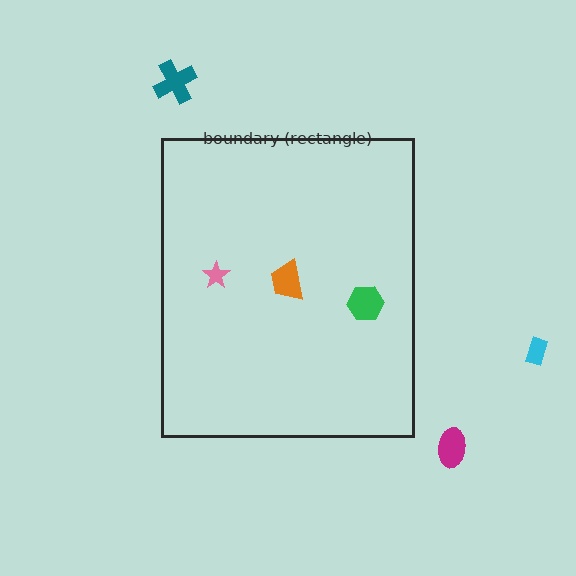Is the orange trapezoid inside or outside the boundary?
Inside.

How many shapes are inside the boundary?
3 inside, 3 outside.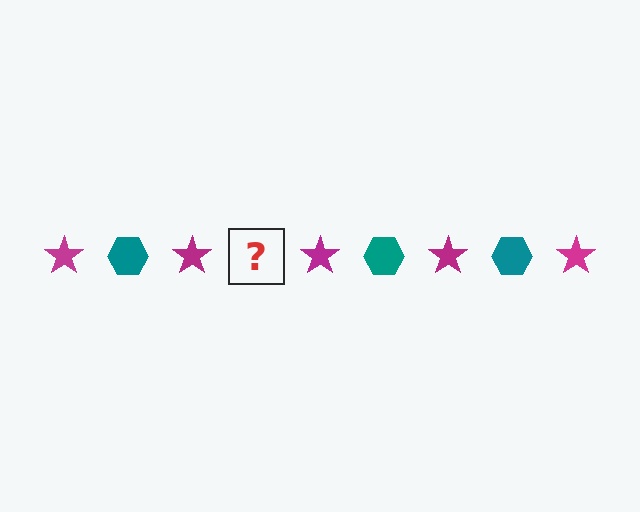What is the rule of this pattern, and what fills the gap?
The rule is that the pattern alternates between magenta star and teal hexagon. The gap should be filled with a teal hexagon.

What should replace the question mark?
The question mark should be replaced with a teal hexagon.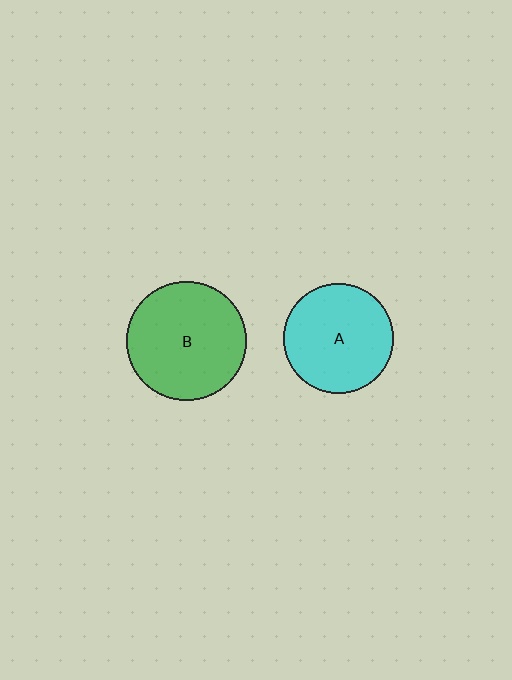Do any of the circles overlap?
No, none of the circles overlap.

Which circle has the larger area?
Circle B (green).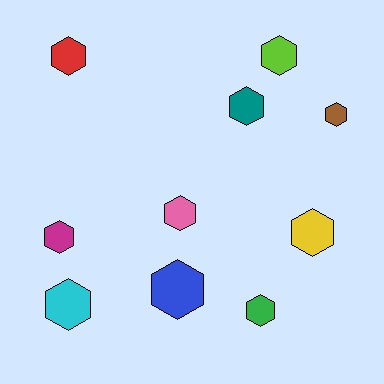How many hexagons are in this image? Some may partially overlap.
There are 10 hexagons.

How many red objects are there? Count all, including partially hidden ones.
There is 1 red object.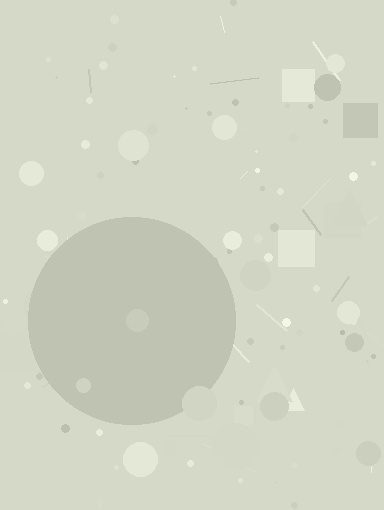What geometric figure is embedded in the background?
A circle is embedded in the background.